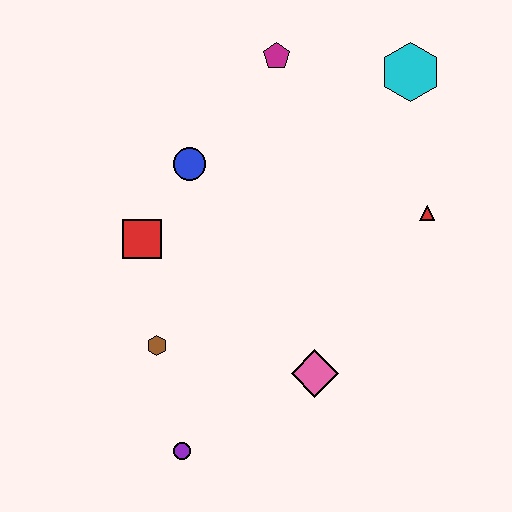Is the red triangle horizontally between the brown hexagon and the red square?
No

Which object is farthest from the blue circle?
The purple circle is farthest from the blue circle.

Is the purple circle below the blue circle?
Yes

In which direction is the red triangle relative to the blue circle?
The red triangle is to the right of the blue circle.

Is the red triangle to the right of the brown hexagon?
Yes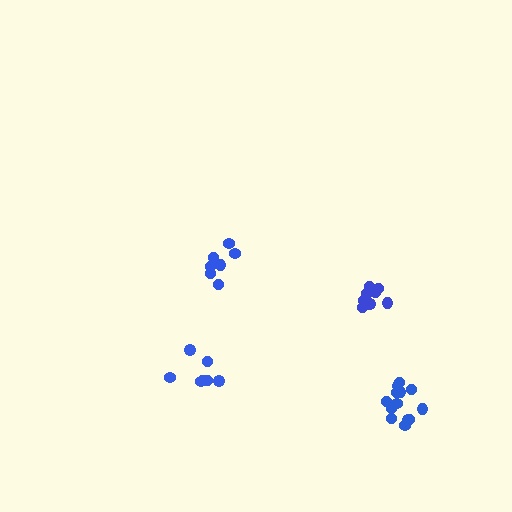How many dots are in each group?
Group 1: 12 dots, Group 2: 7 dots, Group 3: 13 dots, Group 4: 7 dots (39 total).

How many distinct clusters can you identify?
There are 4 distinct clusters.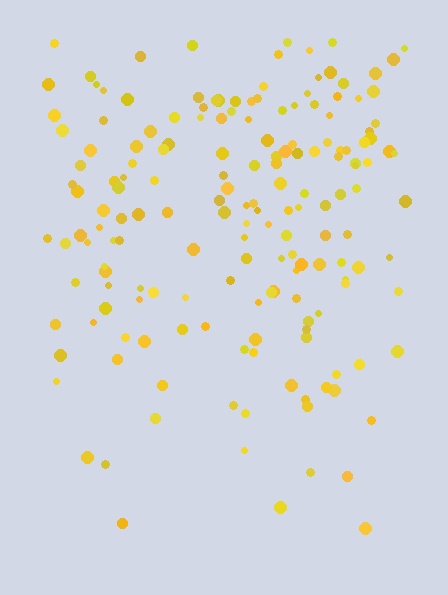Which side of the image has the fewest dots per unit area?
The bottom.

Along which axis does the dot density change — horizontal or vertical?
Vertical.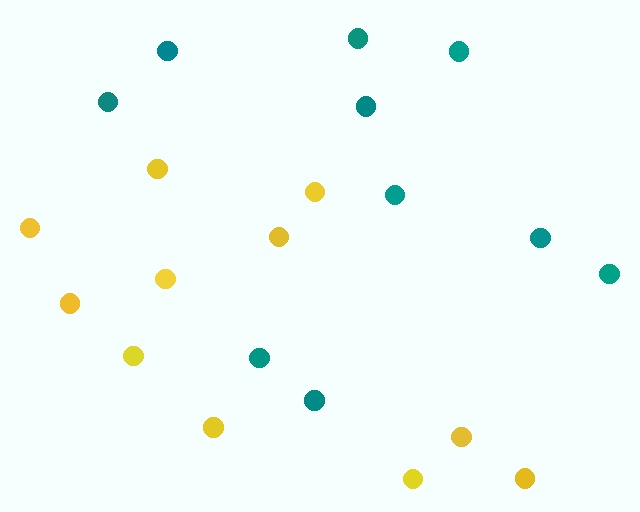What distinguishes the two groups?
There are 2 groups: one group of yellow circles (11) and one group of teal circles (10).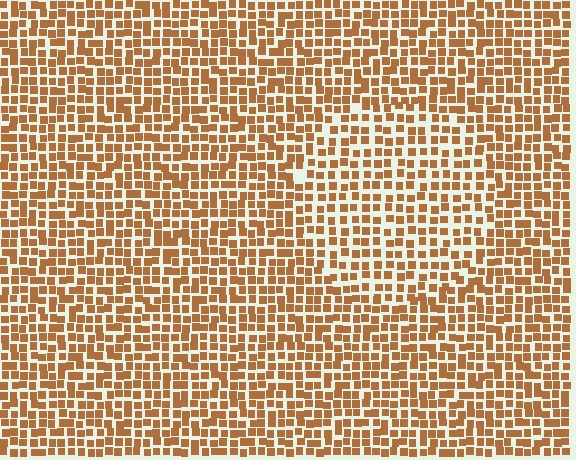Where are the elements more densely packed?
The elements are more densely packed outside the circle boundary.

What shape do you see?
I see a circle.